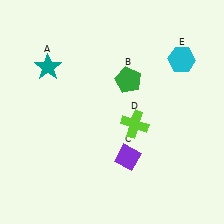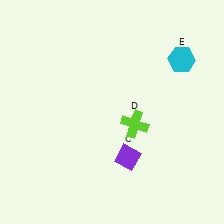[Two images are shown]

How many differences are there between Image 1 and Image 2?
There are 2 differences between the two images.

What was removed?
The green pentagon (B), the teal star (A) were removed in Image 2.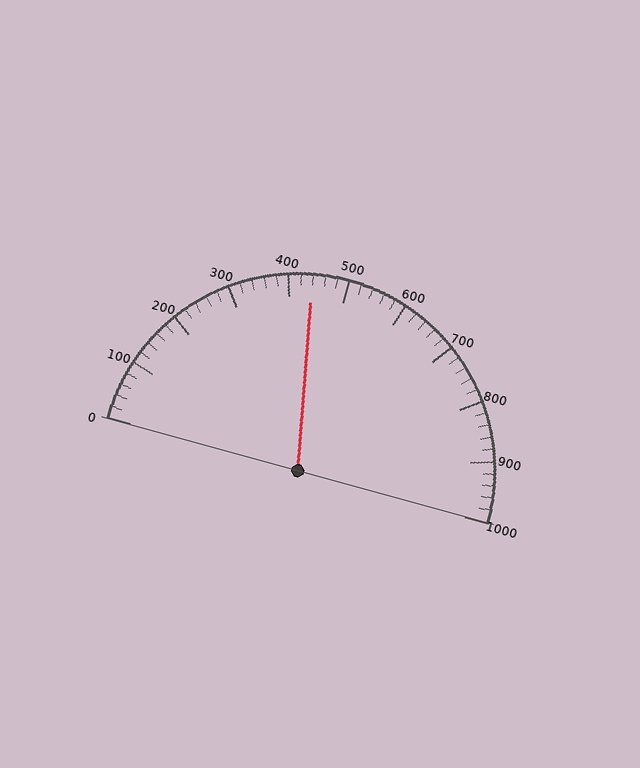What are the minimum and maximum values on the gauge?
The gauge ranges from 0 to 1000.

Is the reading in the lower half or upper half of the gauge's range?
The reading is in the lower half of the range (0 to 1000).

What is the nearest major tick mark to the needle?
The nearest major tick mark is 400.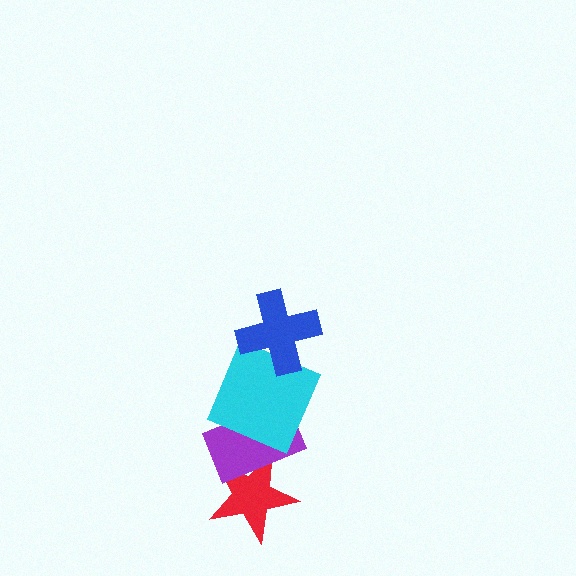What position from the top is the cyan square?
The cyan square is 2nd from the top.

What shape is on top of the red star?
The purple rectangle is on top of the red star.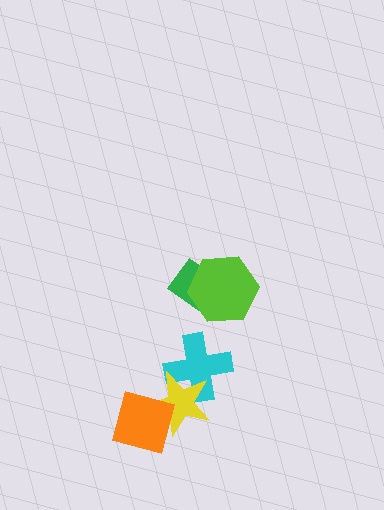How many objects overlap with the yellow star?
2 objects overlap with the yellow star.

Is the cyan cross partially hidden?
Yes, it is partially covered by another shape.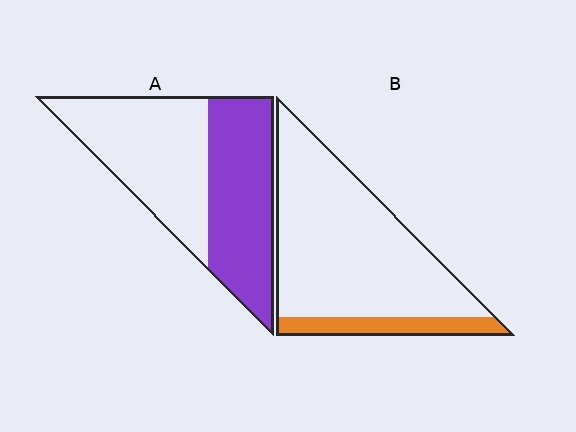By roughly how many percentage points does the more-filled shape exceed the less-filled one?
By roughly 30 percentage points (A over B).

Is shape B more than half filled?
No.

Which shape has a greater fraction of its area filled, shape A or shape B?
Shape A.